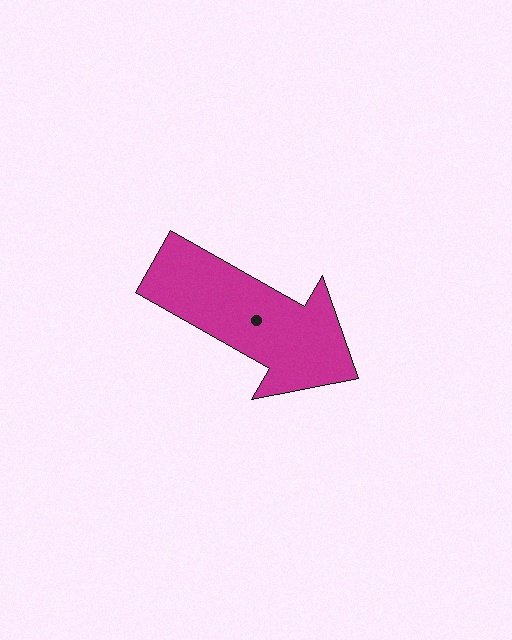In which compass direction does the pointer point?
Southeast.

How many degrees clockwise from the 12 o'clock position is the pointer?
Approximately 120 degrees.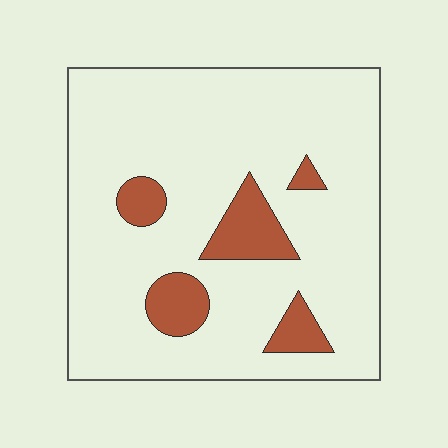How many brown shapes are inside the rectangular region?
5.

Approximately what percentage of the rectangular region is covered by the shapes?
Approximately 15%.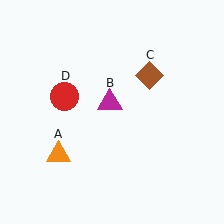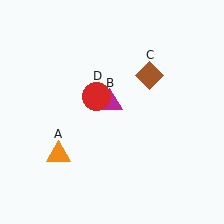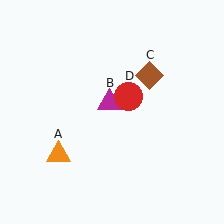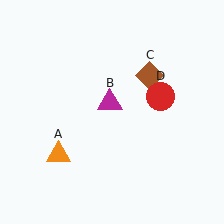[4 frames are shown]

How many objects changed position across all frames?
1 object changed position: red circle (object D).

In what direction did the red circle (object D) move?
The red circle (object D) moved right.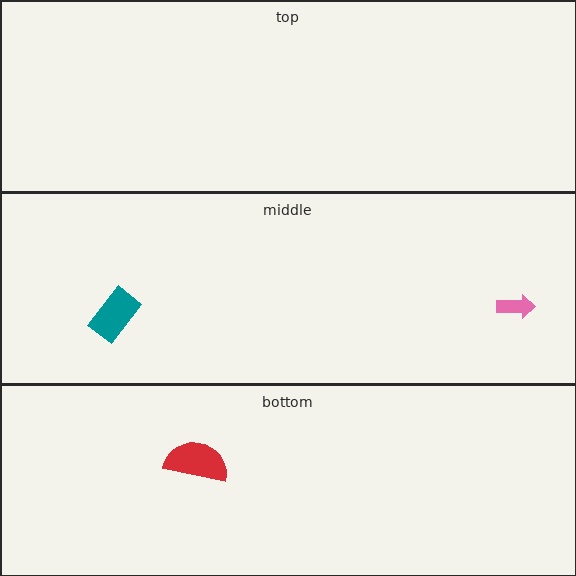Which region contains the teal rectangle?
The middle region.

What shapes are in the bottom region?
The red semicircle.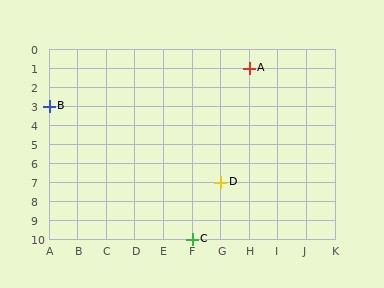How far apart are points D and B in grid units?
Points D and B are 6 columns and 4 rows apart (about 7.2 grid units diagonally).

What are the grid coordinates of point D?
Point D is at grid coordinates (G, 7).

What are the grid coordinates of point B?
Point B is at grid coordinates (A, 3).